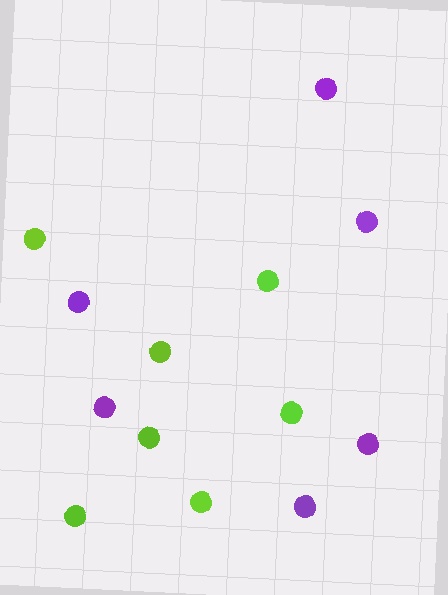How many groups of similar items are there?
There are 2 groups: one group of lime circles (7) and one group of purple circles (6).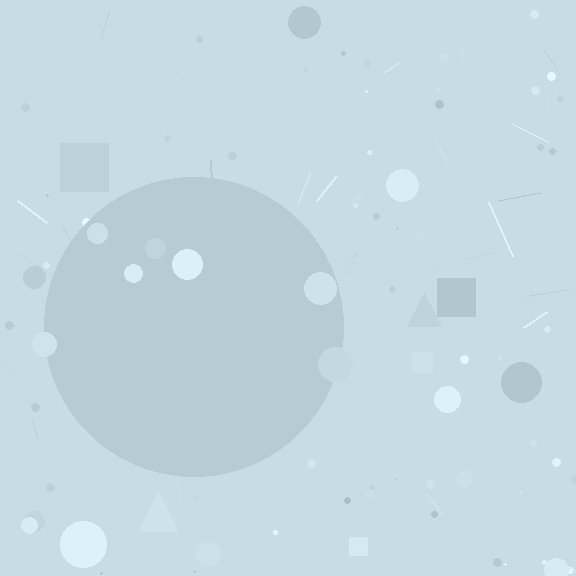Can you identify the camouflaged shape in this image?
The camouflaged shape is a circle.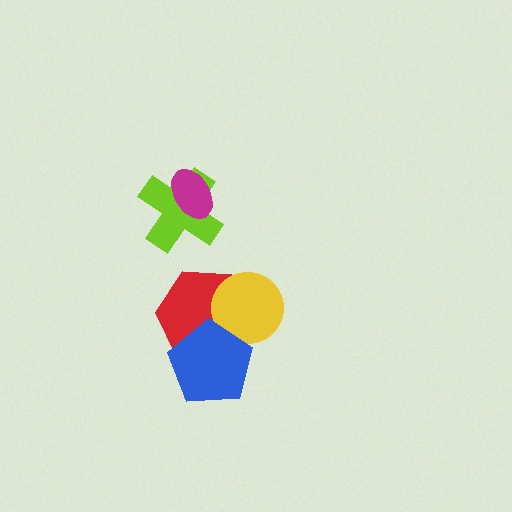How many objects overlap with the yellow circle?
2 objects overlap with the yellow circle.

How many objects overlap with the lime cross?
1 object overlaps with the lime cross.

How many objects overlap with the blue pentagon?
2 objects overlap with the blue pentagon.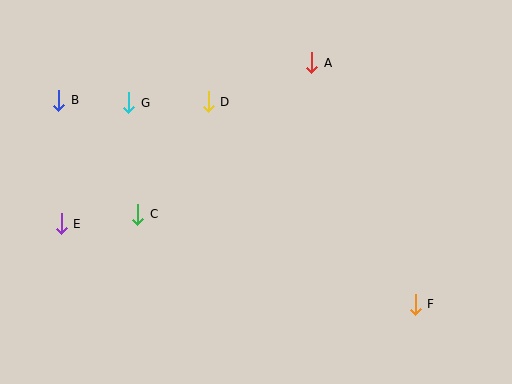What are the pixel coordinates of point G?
Point G is at (129, 103).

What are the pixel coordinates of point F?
Point F is at (415, 304).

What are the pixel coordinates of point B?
Point B is at (59, 100).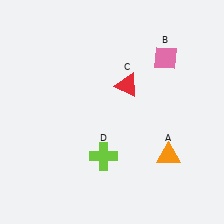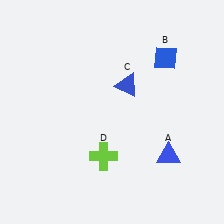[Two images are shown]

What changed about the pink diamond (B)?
In Image 1, B is pink. In Image 2, it changed to blue.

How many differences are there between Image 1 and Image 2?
There are 3 differences between the two images.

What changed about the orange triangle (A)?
In Image 1, A is orange. In Image 2, it changed to blue.